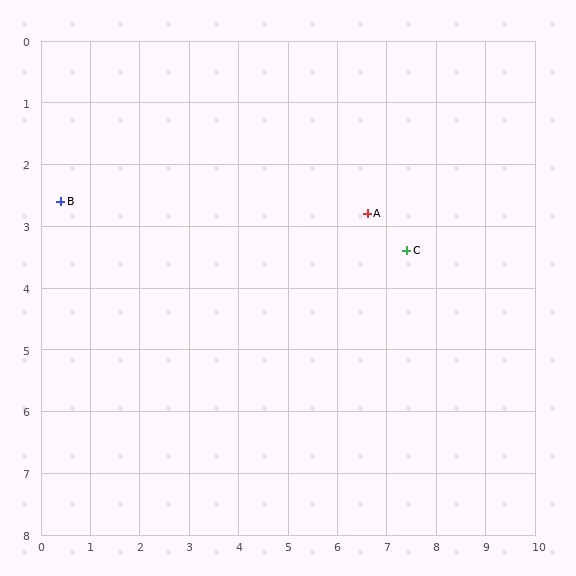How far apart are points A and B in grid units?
Points A and B are about 6.2 grid units apart.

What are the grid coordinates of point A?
Point A is at approximately (6.6, 2.8).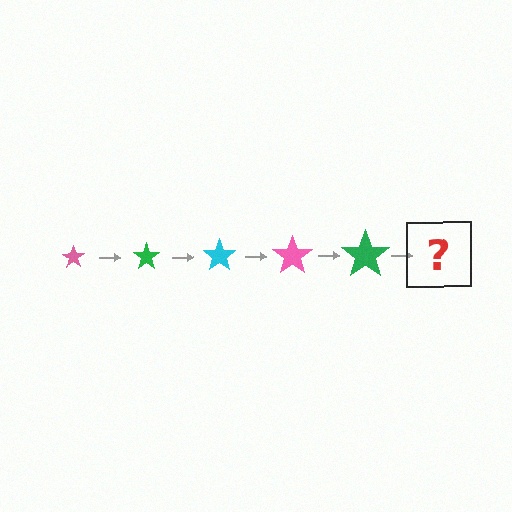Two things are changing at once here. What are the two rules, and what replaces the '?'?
The two rules are that the star grows larger each step and the color cycles through pink, green, and cyan. The '?' should be a cyan star, larger than the previous one.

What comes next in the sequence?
The next element should be a cyan star, larger than the previous one.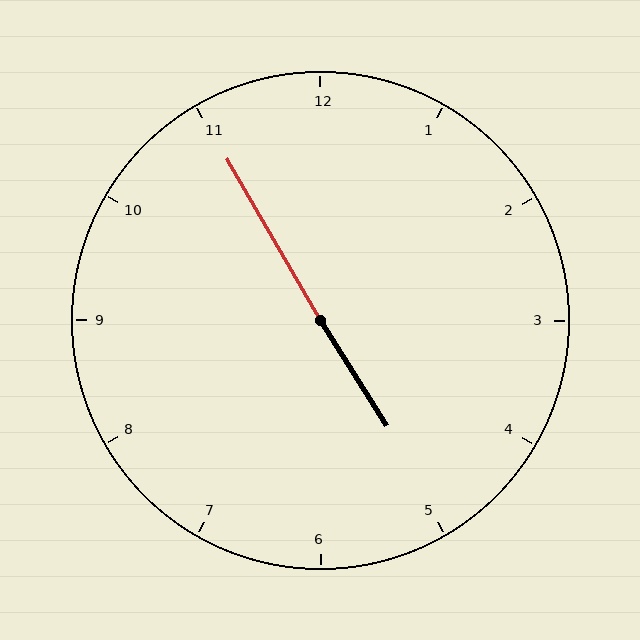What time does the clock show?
4:55.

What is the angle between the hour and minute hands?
Approximately 178 degrees.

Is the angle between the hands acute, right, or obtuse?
It is obtuse.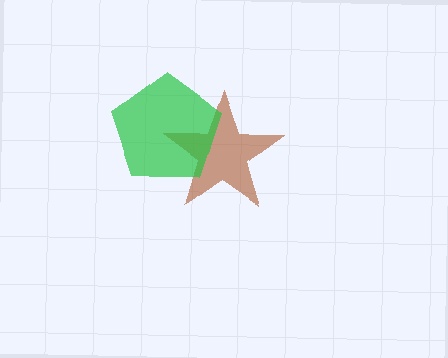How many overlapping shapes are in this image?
There are 2 overlapping shapes in the image.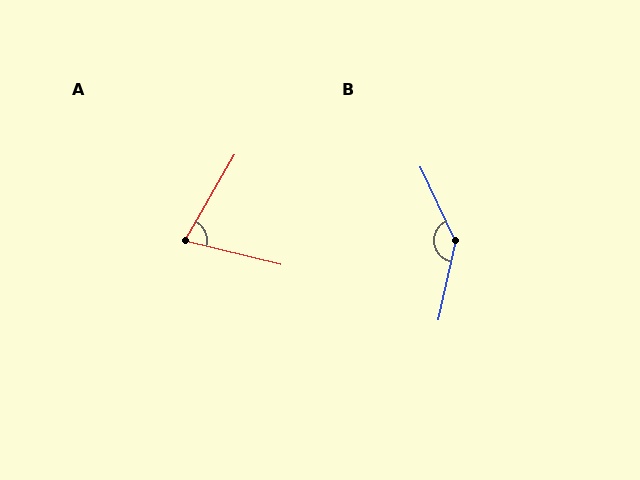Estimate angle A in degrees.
Approximately 74 degrees.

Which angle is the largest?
B, at approximately 143 degrees.